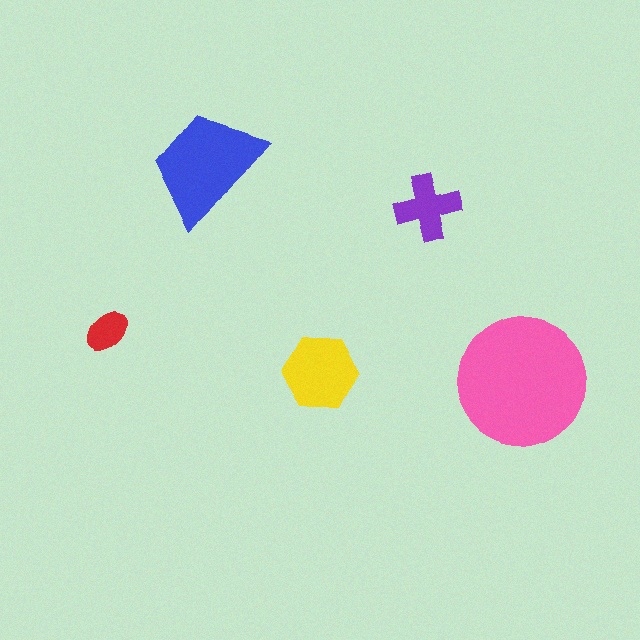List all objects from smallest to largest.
The red ellipse, the purple cross, the yellow hexagon, the blue trapezoid, the pink circle.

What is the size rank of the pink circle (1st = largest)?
1st.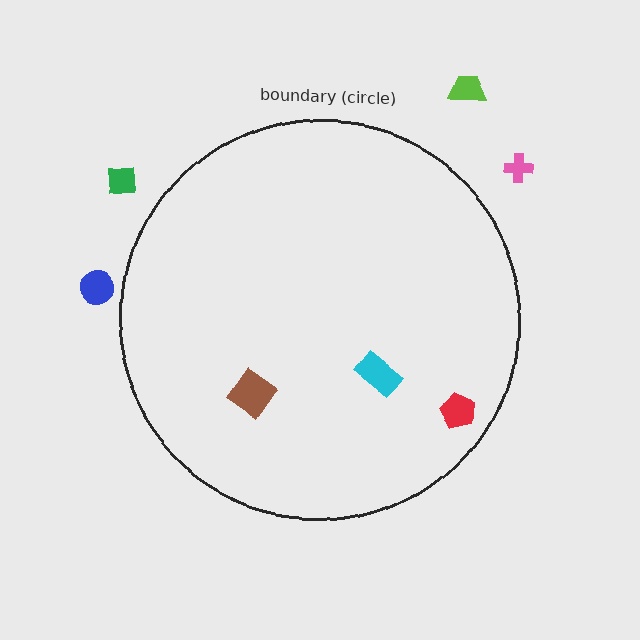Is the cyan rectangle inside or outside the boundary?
Inside.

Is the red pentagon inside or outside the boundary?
Inside.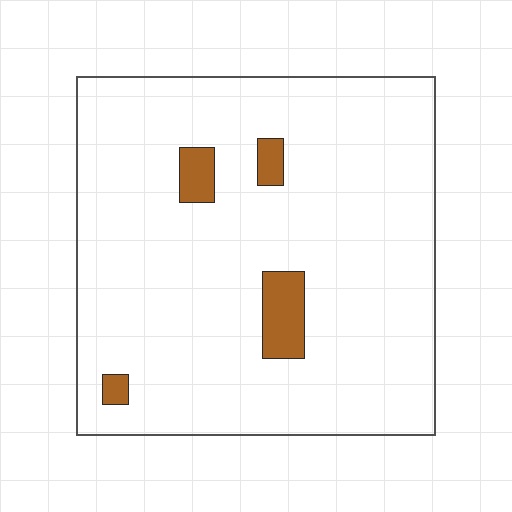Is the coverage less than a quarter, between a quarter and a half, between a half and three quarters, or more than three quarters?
Less than a quarter.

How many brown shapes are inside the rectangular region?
4.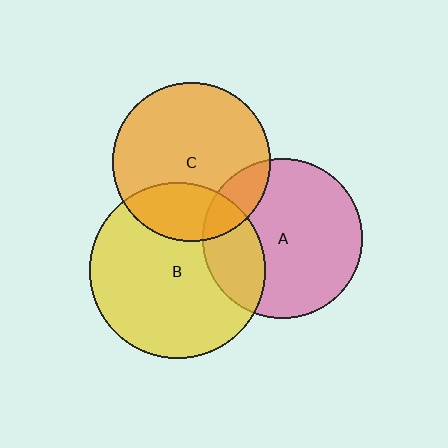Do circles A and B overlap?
Yes.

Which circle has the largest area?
Circle B (yellow).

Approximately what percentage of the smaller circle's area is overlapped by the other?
Approximately 25%.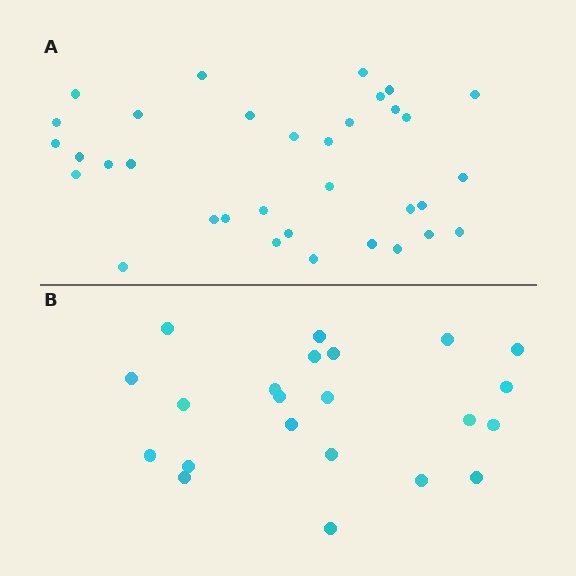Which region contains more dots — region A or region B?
Region A (the top region) has more dots.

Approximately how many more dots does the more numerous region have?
Region A has roughly 12 or so more dots than region B.